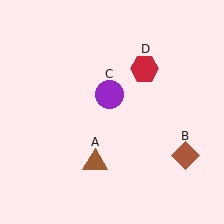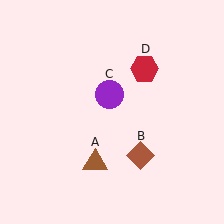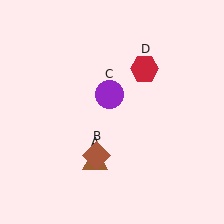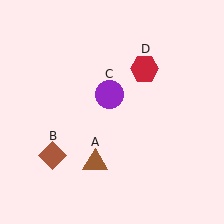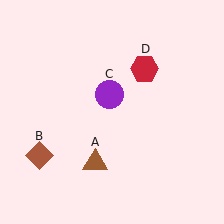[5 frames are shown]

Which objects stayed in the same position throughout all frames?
Brown triangle (object A) and purple circle (object C) and red hexagon (object D) remained stationary.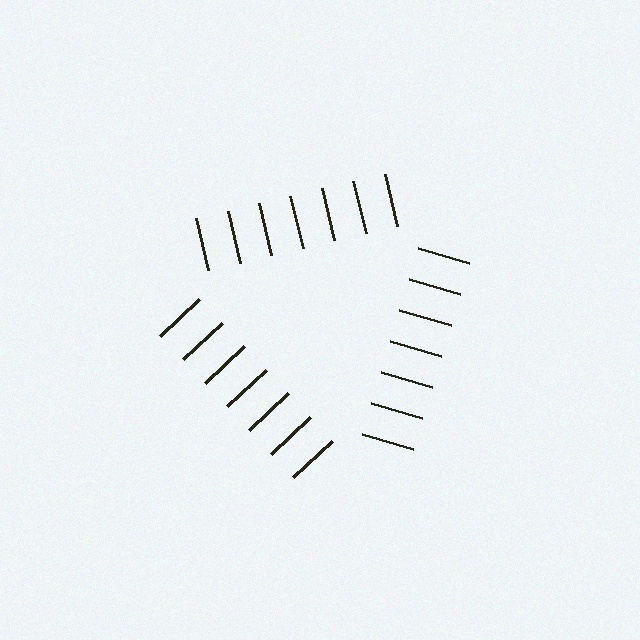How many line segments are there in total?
21 — 7 along each of the 3 edges.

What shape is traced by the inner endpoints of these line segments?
An illusory triangle — the line segments terminate on its edges but no continuous stroke is drawn.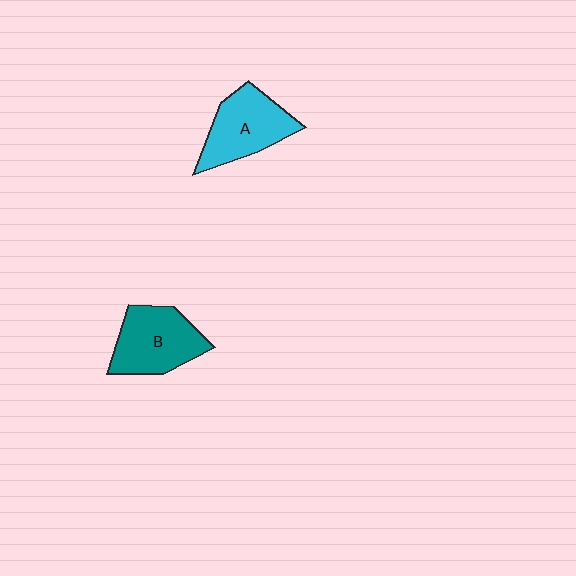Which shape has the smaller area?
Shape A (cyan).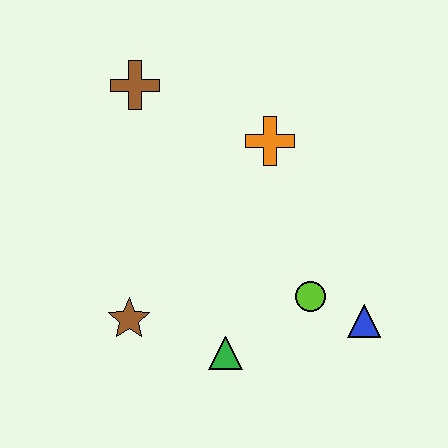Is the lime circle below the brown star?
No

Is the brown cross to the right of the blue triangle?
No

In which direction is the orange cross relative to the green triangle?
The orange cross is above the green triangle.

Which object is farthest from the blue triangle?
The brown cross is farthest from the blue triangle.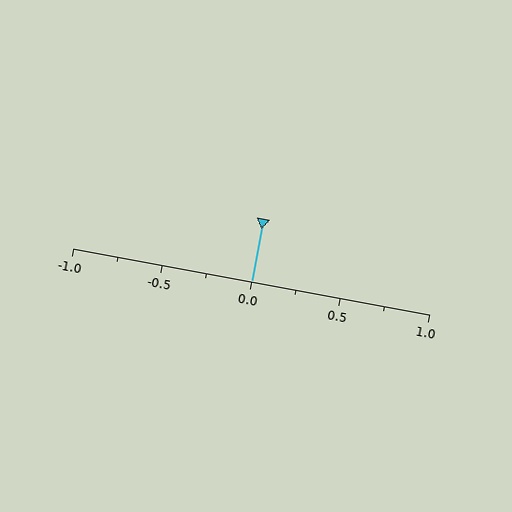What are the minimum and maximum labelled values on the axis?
The axis runs from -1.0 to 1.0.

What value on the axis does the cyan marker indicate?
The marker indicates approximately 0.